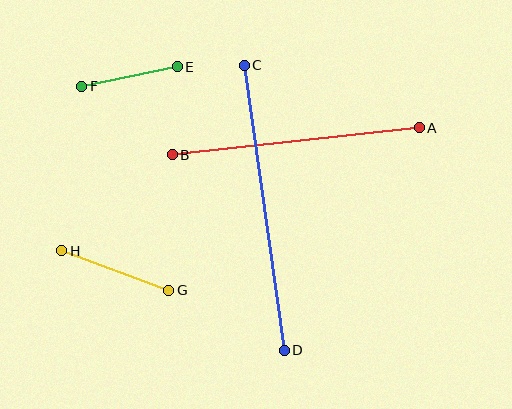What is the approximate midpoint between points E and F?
The midpoint is at approximately (129, 77) pixels.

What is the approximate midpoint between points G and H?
The midpoint is at approximately (115, 271) pixels.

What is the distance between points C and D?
The distance is approximately 288 pixels.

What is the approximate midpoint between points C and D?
The midpoint is at approximately (264, 208) pixels.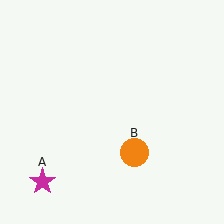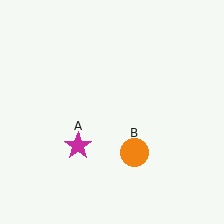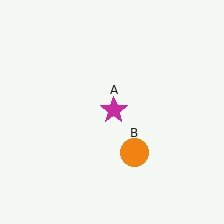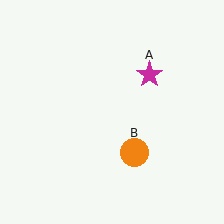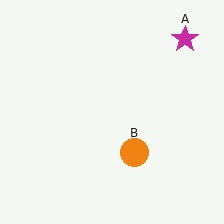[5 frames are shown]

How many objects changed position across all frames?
1 object changed position: magenta star (object A).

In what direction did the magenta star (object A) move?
The magenta star (object A) moved up and to the right.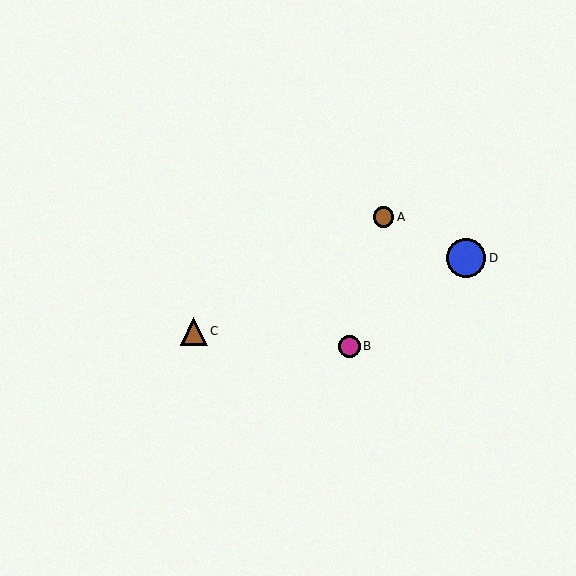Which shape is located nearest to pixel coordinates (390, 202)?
The brown circle (labeled A) at (384, 217) is nearest to that location.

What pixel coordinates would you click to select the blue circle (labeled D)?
Click at (466, 258) to select the blue circle D.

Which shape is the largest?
The blue circle (labeled D) is the largest.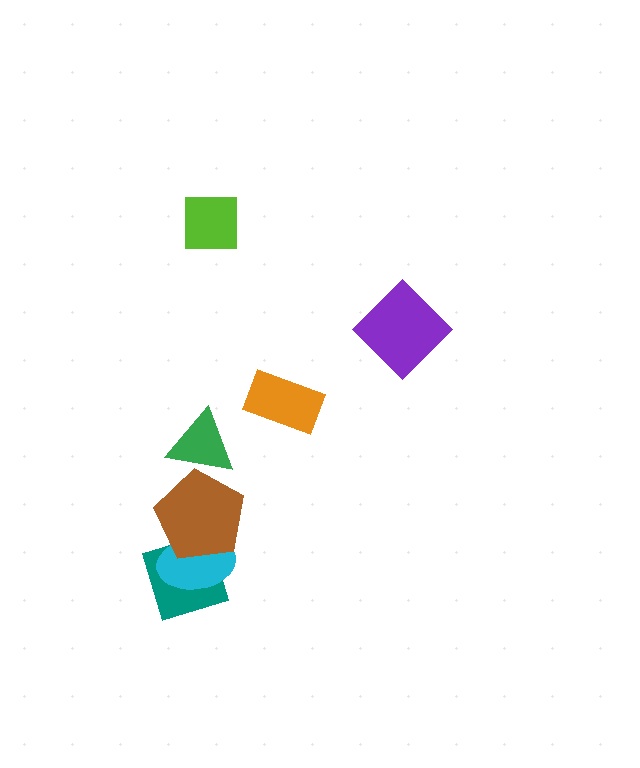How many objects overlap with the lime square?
0 objects overlap with the lime square.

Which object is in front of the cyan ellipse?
The brown pentagon is in front of the cyan ellipse.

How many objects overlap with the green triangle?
1 object overlaps with the green triangle.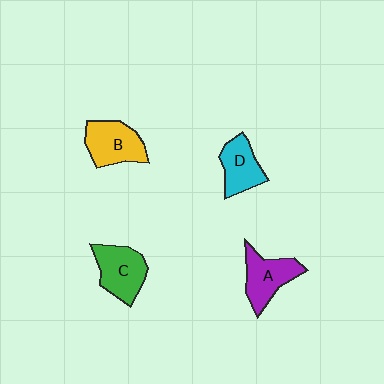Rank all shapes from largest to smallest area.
From largest to smallest: C (green), B (yellow), A (purple), D (cyan).